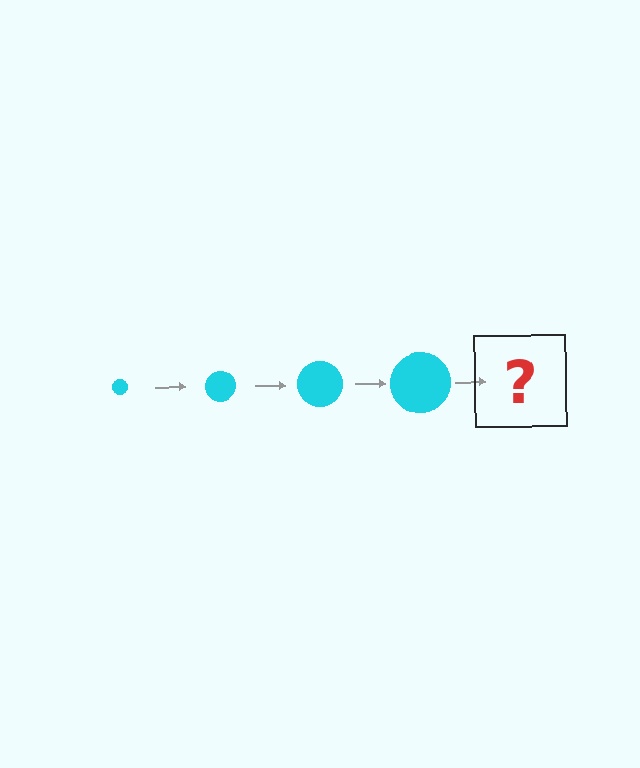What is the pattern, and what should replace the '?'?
The pattern is that the circle gets progressively larger each step. The '?' should be a cyan circle, larger than the previous one.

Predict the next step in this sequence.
The next step is a cyan circle, larger than the previous one.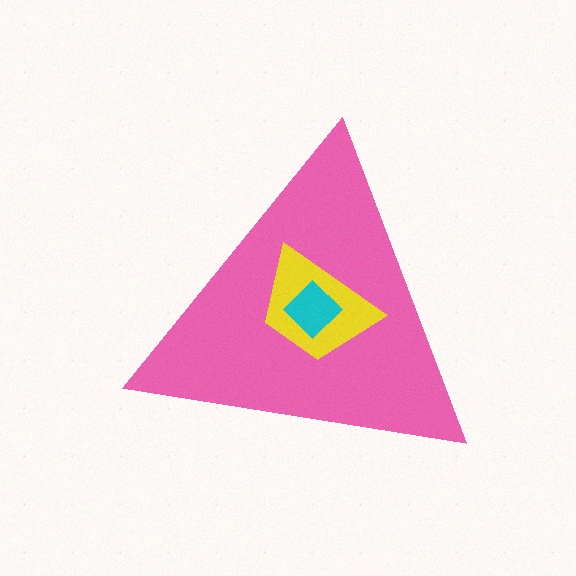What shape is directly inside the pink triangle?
The yellow trapezoid.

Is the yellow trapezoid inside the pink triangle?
Yes.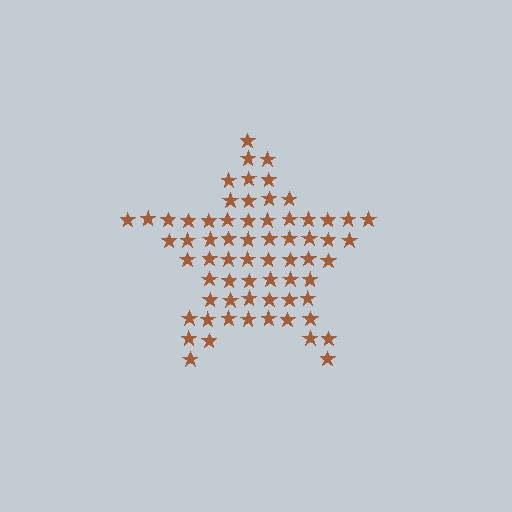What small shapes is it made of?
It is made of small stars.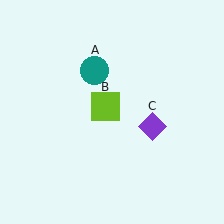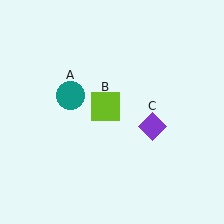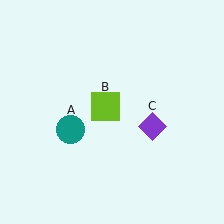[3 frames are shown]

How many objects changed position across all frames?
1 object changed position: teal circle (object A).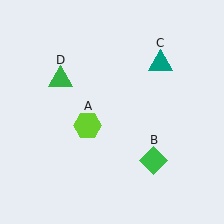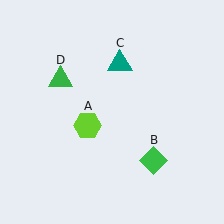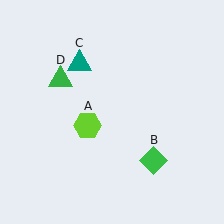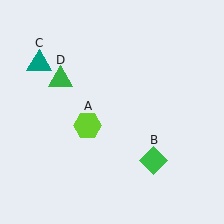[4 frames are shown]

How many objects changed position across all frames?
1 object changed position: teal triangle (object C).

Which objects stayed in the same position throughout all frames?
Lime hexagon (object A) and green diamond (object B) and green triangle (object D) remained stationary.